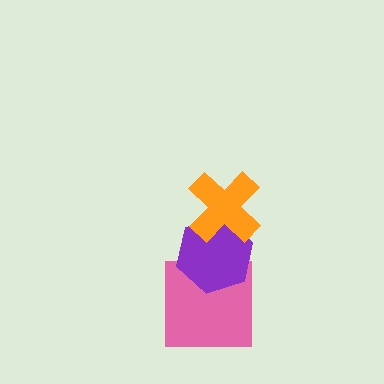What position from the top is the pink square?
The pink square is 3rd from the top.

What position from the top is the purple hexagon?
The purple hexagon is 2nd from the top.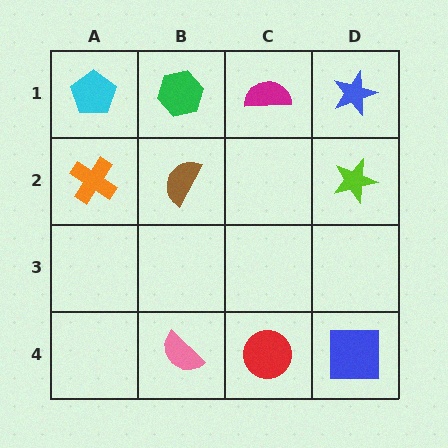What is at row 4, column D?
A blue square.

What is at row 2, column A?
An orange cross.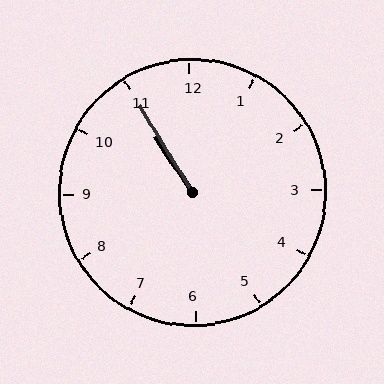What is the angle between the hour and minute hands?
Approximately 2 degrees.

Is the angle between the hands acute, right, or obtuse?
It is acute.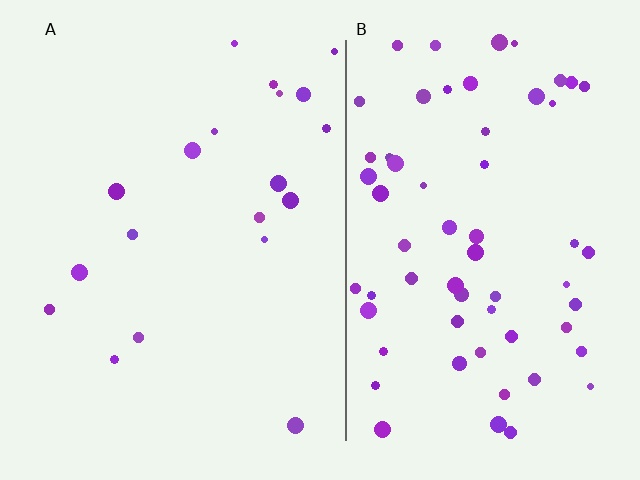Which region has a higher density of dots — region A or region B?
B (the right).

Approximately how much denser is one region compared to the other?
Approximately 3.2× — region B over region A.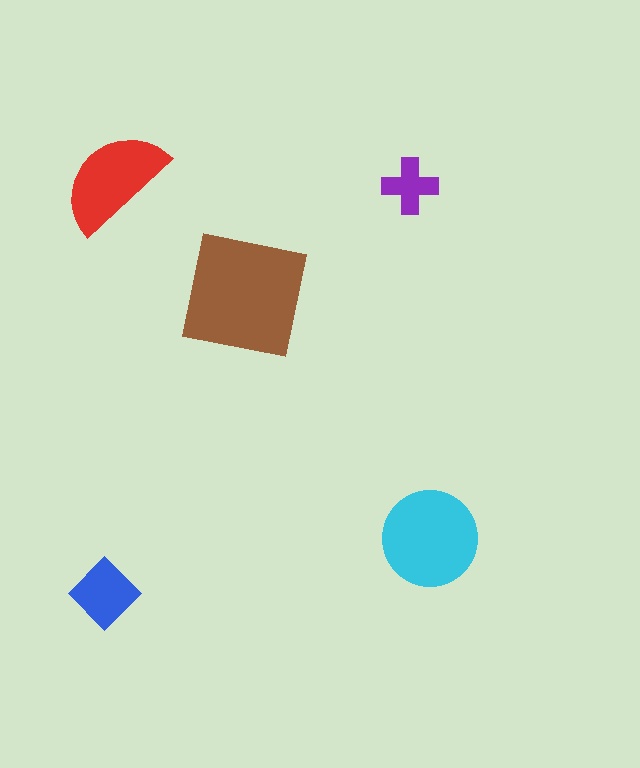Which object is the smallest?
The purple cross.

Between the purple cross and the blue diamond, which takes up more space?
The blue diamond.